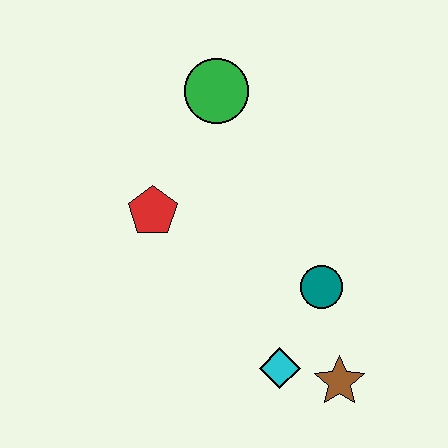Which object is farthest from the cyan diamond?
The green circle is farthest from the cyan diamond.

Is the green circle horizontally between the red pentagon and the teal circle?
Yes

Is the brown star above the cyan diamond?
No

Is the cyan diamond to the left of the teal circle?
Yes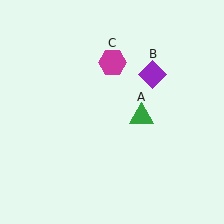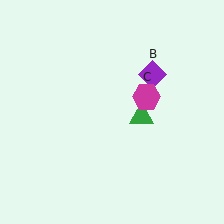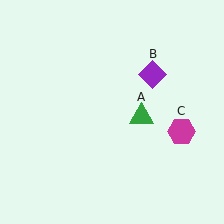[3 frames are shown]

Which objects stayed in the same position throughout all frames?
Green triangle (object A) and purple diamond (object B) remained stationary.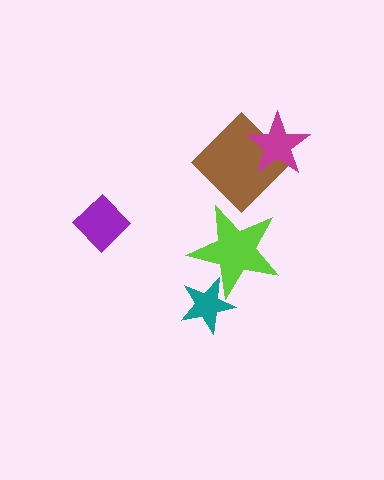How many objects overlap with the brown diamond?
2 objects overlap with the brown diamond.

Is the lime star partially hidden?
Yes, it is partially covered by another shape.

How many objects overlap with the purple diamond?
0 objects overlap with the purple diamond.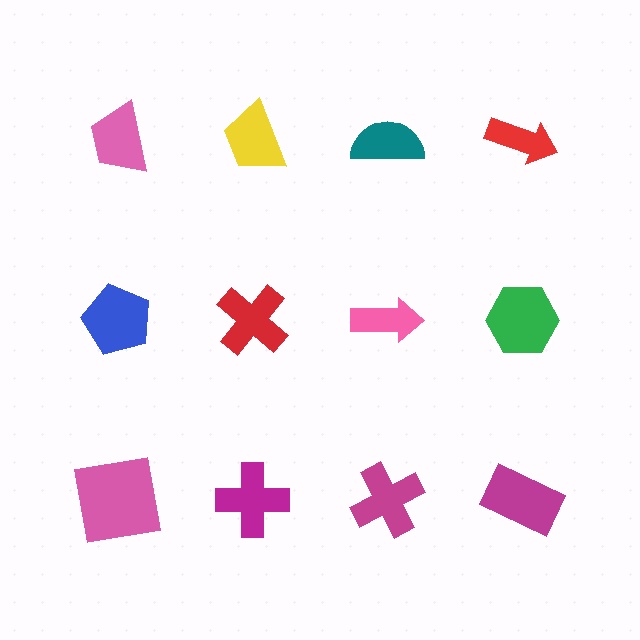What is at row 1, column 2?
A yellow trapezoid.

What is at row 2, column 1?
A blue pentagon.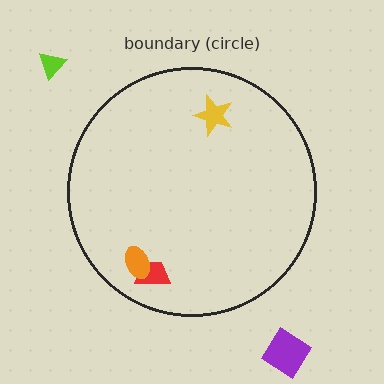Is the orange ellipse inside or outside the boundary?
Inside.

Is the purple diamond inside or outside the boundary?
Outside.